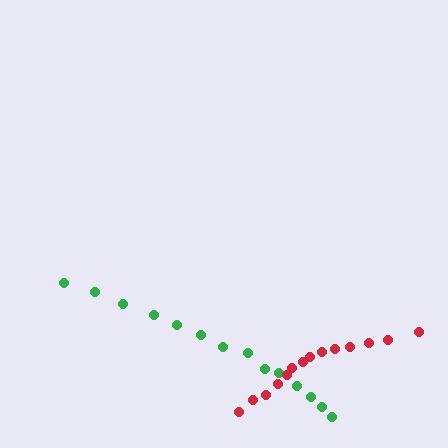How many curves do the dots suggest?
There are 2 distinct paths.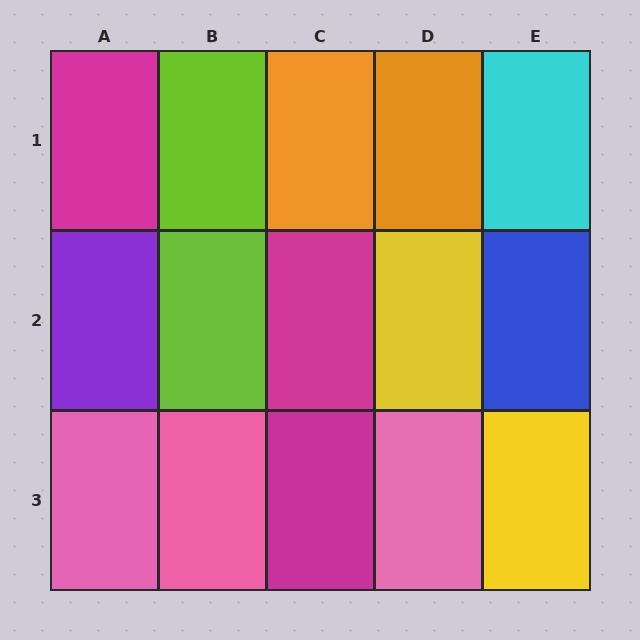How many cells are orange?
2 cells are orange.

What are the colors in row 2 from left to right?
Purple, lime, magenta, yellow, blue.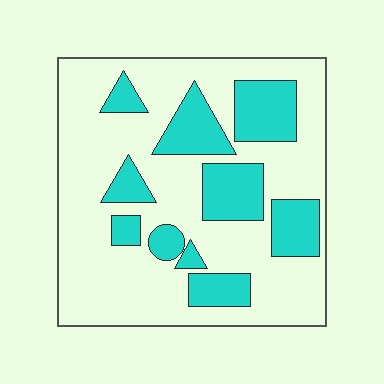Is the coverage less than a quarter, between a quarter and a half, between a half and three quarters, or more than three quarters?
Between a quarter and a half.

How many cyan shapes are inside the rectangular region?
10.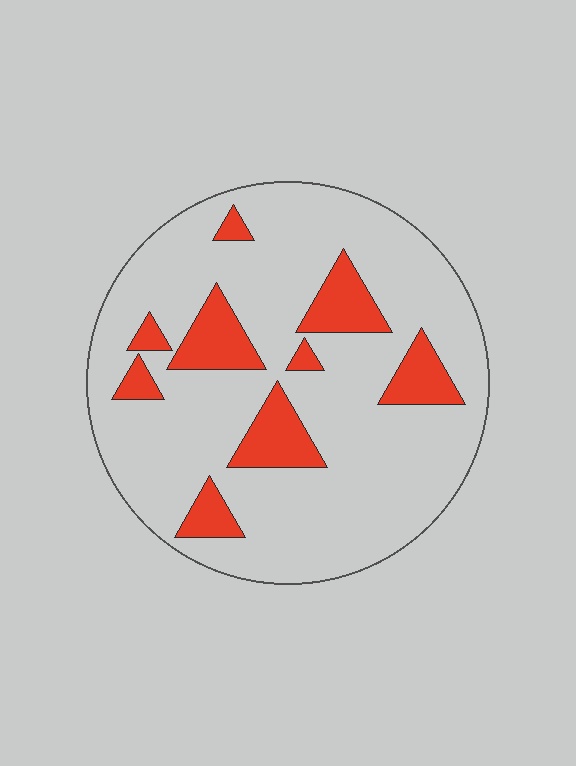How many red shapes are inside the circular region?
9.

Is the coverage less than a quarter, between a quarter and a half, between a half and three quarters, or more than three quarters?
Less than a quarter.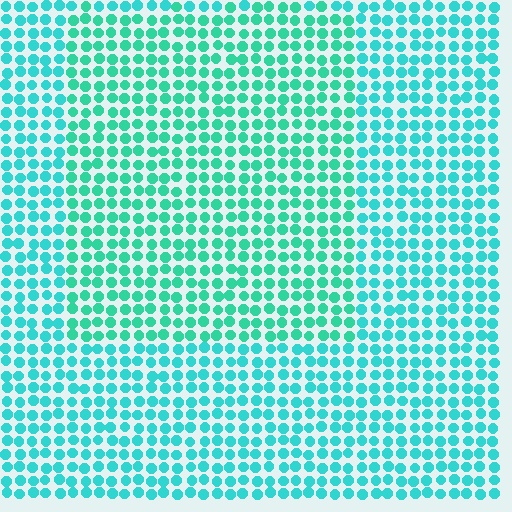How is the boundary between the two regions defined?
The boundary is defined purely by a slight shift in hue (about 18 degrees). Spacing, size, and orientation are identical on both sides.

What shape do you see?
I see a rectangle.